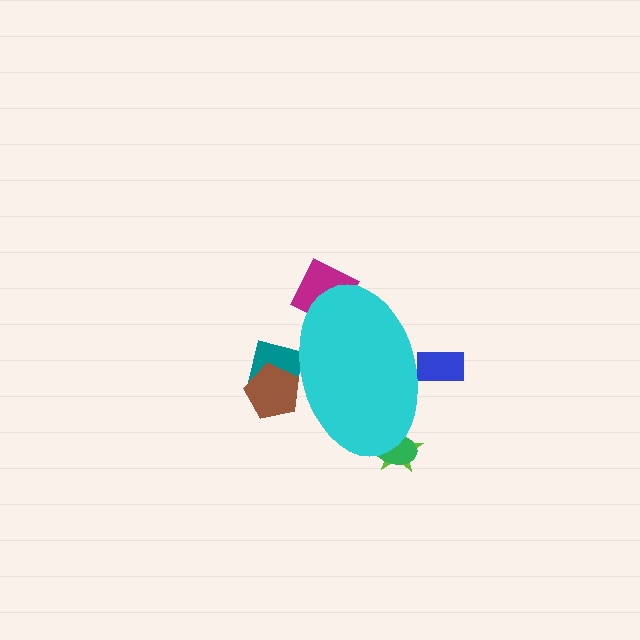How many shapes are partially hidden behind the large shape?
6 shapes are partially hidden.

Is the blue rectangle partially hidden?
Yes, the blue rectangle is partially hidden behind the cyan ellipse.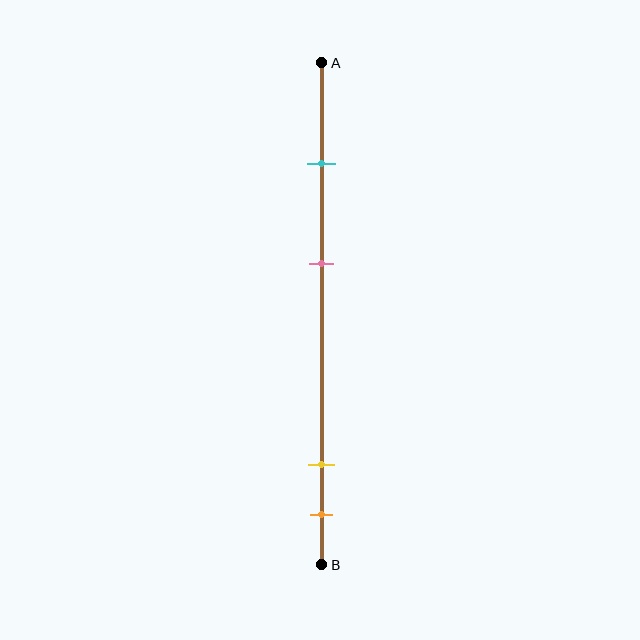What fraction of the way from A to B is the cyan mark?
The cyan mark is approximately 20% (0.2) of the way from A to B.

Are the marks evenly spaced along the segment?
No, the marks are not evenly spaced.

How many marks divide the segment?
There are 4 marks dividing the segment.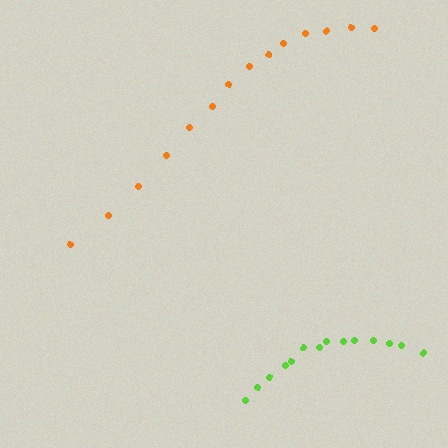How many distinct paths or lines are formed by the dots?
There are 2 distinct paths.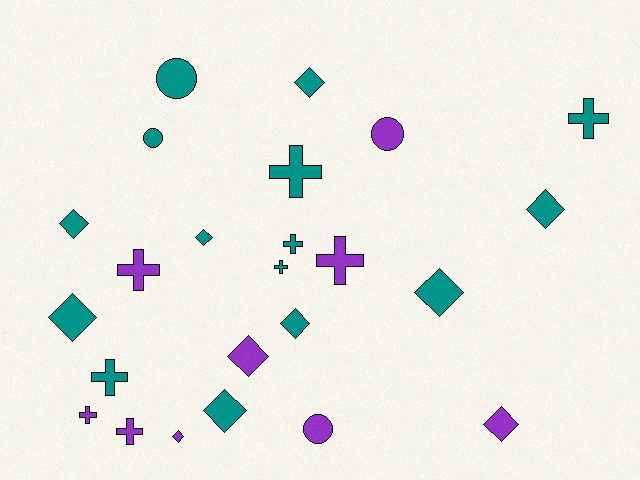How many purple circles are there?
There are 2 purple circles.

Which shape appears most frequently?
Diamond, with 11 objects.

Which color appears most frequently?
Teal, with 15 objects.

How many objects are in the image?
There are 24 objects.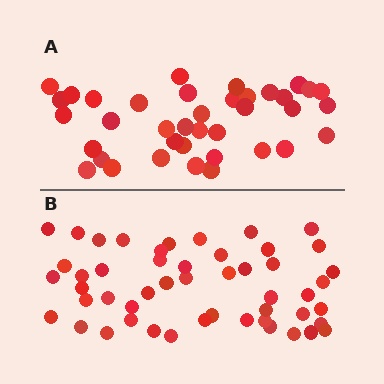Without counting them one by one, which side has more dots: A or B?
Region B (the bottom region) has more dots.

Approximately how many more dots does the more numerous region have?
Region B has roughly 12 or so more dots than region A.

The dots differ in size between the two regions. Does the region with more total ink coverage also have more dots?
No. Region A has more total ink coverage because its dots are larger, but region B actually contains more individual dots. Total area can be misleading — the number of items is what matters here.